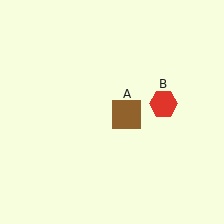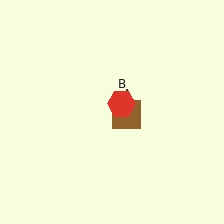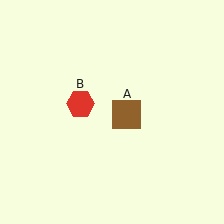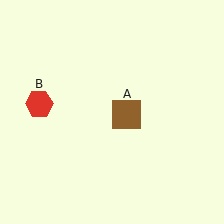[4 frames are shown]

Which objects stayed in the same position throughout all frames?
Brown square (object A) remained stationary.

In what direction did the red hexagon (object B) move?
The red hexagon (object B) moved left.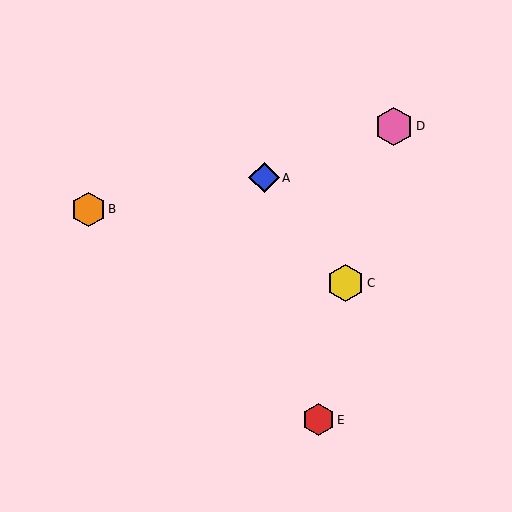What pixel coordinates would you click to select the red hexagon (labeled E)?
Click at (318, 420) to select the red hexagon E.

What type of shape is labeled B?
Shape B is an orange hexagon.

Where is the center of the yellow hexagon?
The center of the yellow hexagon is at (345, 283).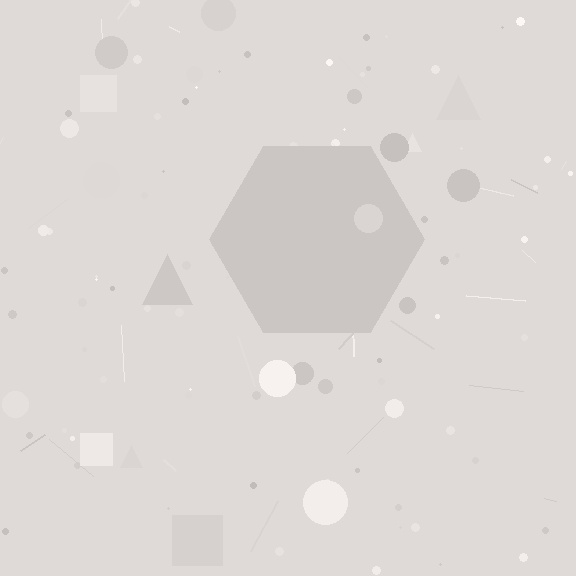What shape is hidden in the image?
A hexagon is hidden in the image.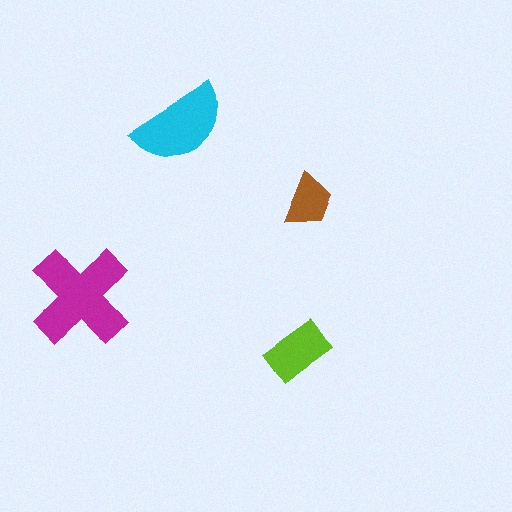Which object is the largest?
The magenta cross.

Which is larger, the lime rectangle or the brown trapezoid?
The lime rectangle.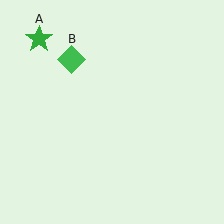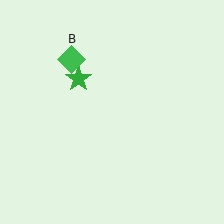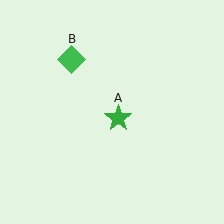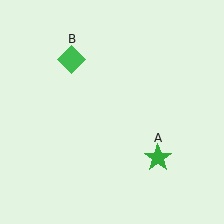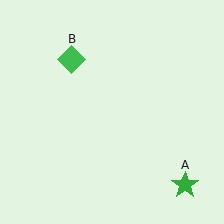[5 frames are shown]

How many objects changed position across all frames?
1 object changed position: green star (object A).